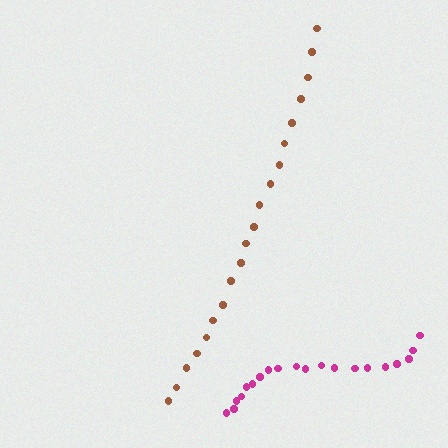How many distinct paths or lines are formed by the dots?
There are 2 distinct paths.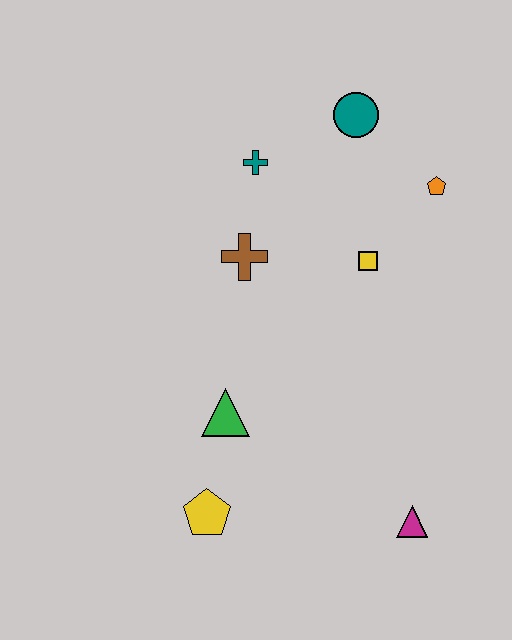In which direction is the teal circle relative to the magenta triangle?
The teal circle is above the magenta triangle.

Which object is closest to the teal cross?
The brown cross is closest to the teal cross.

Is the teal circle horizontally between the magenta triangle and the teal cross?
Yes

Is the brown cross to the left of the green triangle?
No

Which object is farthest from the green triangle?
The teal circle is farthest from the green triangle.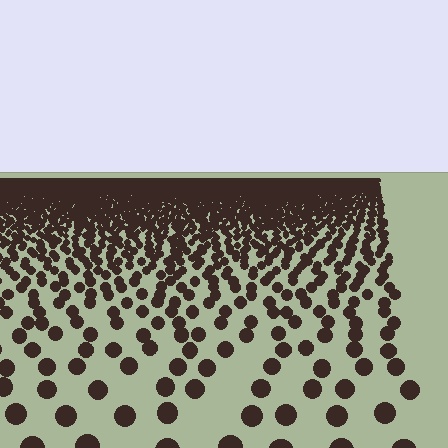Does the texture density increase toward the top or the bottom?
Density increases toward the top.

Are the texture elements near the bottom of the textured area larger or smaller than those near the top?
Larger. Near the bottom, elements are closer to the viewer and appear at a bigger on-screen size.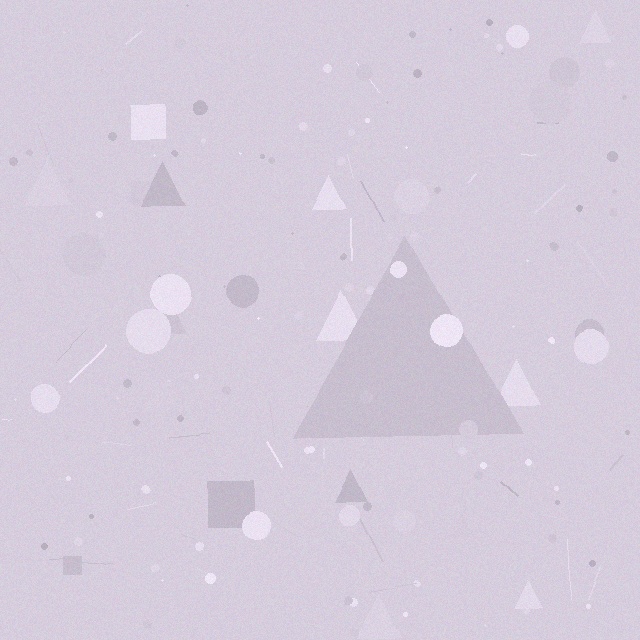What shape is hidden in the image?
A triangle is hidden in the image.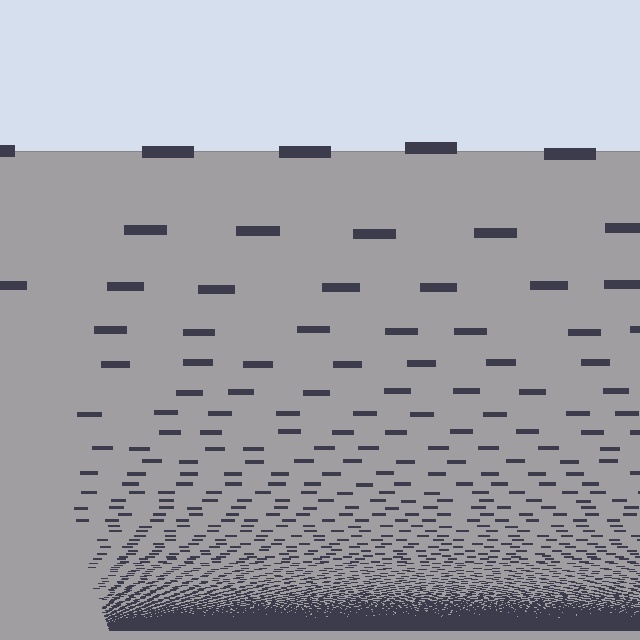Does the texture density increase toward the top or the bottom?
Density increases toward the bottom.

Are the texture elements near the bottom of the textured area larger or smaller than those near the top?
Smaller. The gradient is inverted — elements near the bottom are smaller and denser.